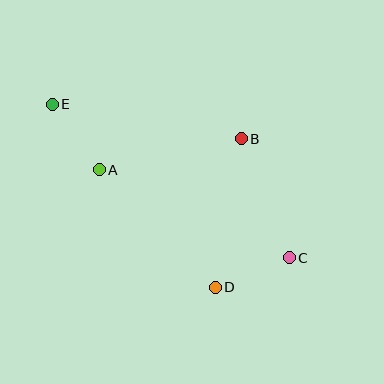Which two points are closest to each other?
Points C and D are closest to each other.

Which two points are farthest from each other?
Points C and E are farthest from each other.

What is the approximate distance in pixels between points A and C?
The distance between A and C is approximately 209 pixels.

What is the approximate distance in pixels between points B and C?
The distance between B and C is approximately 128 pixels.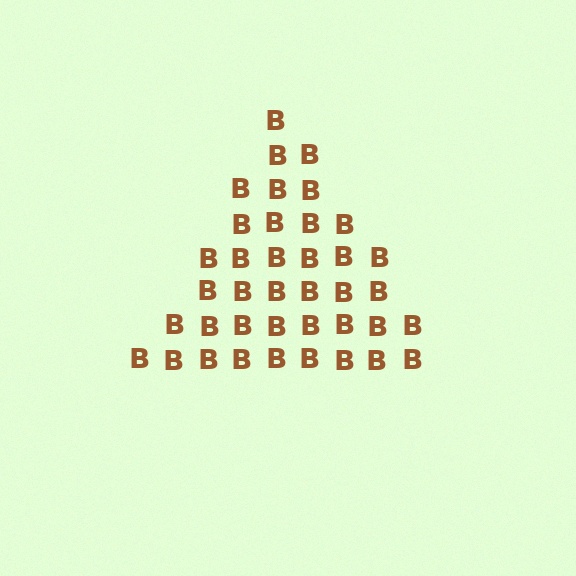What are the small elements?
The small elements are letter B's.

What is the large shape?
The large shape is a triangle.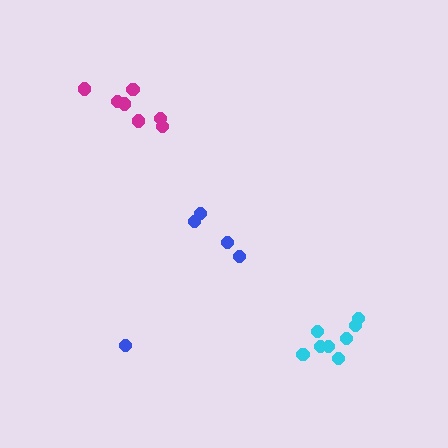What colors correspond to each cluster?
The clusters are colored: magenta, blue, cyan.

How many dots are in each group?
Group 1: 7 dots, Group 2: 5 dots, Group 3: 8 dots (20 total).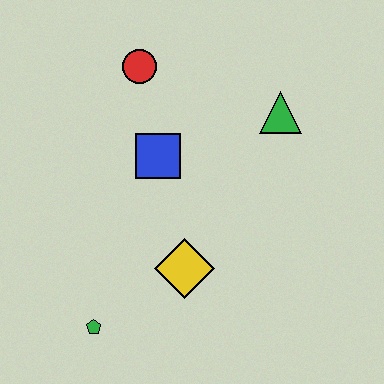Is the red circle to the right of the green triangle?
No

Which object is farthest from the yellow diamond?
The red circle is farthest from the yellow diamond.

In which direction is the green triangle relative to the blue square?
The green triangle is to the right of the blue square.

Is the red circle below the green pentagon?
No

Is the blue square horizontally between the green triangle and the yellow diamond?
No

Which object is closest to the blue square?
The red circle is closest to the blue square.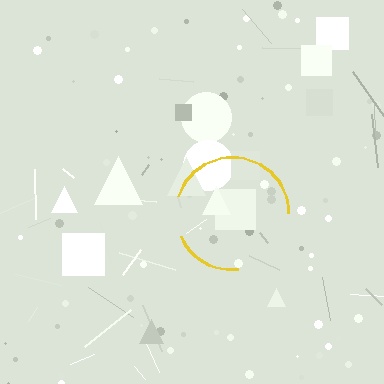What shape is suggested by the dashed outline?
The dashed outline suggests a circle.